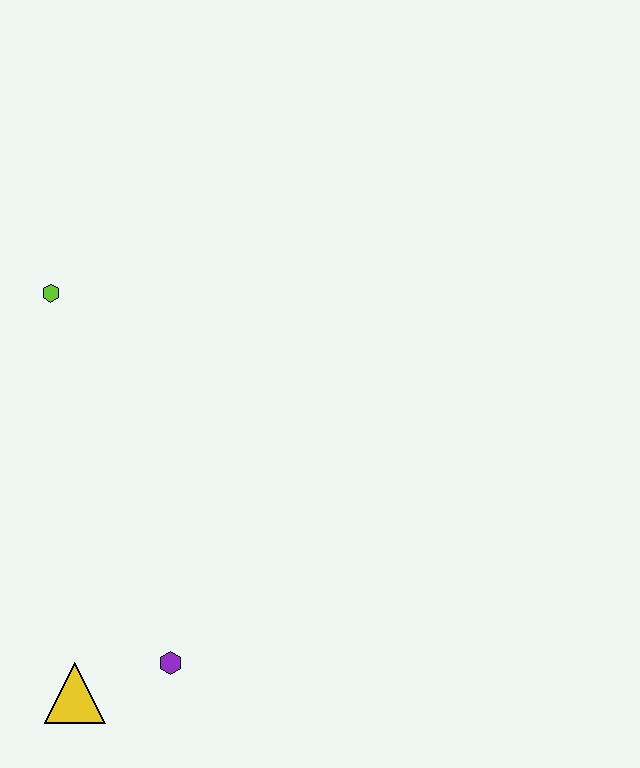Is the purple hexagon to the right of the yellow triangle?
Yes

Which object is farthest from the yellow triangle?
The lime hexagon is farthest from the yellow triangle.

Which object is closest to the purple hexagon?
The yellow triangle is closest to the purple hexagon.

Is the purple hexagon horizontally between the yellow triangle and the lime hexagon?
No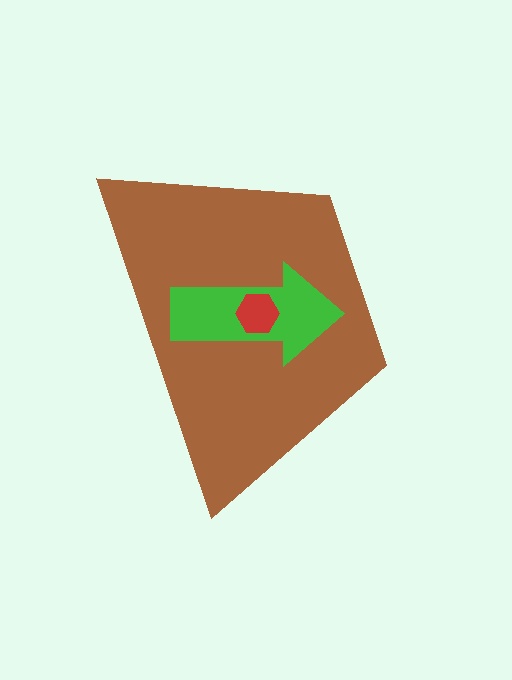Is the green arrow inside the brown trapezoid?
Yes.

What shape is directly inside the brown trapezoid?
The green arrow.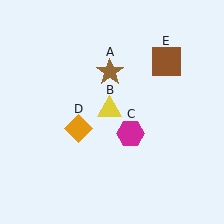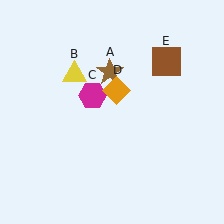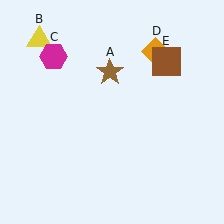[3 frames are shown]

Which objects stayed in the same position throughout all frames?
Brown star (object A) and brown square (object E) remained stationary.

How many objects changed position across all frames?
3 objects changed position: yellow triangle (object B), magenta hexagon (object C), orange diamond (object D).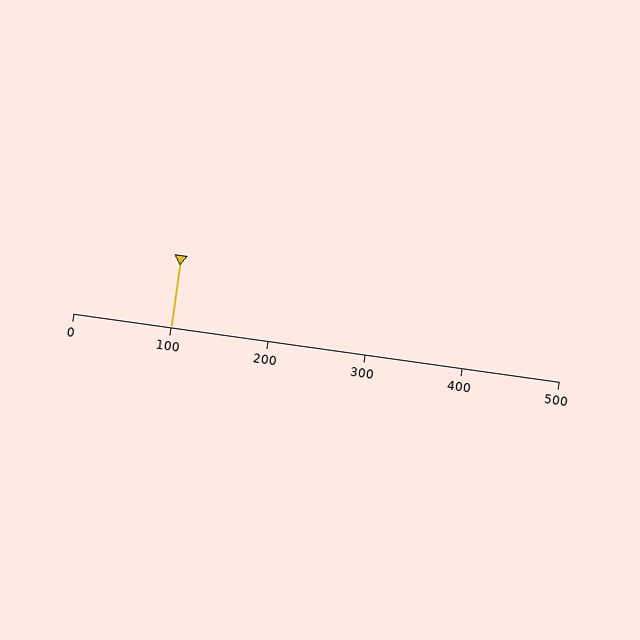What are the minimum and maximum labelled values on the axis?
The axis runs from 0 to 500.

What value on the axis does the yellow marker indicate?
The marker indicates approximately 100.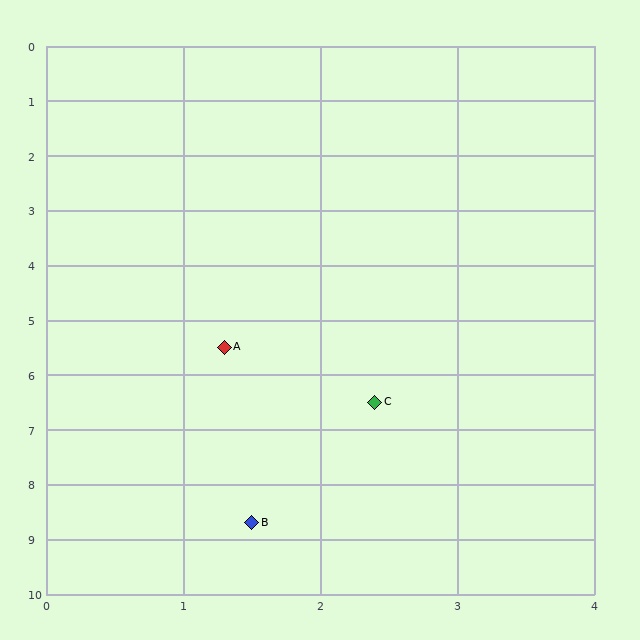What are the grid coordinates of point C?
Point C is at approximately (2.4, 6.5).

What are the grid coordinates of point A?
Point A is at approximately (1.3, 5.5).